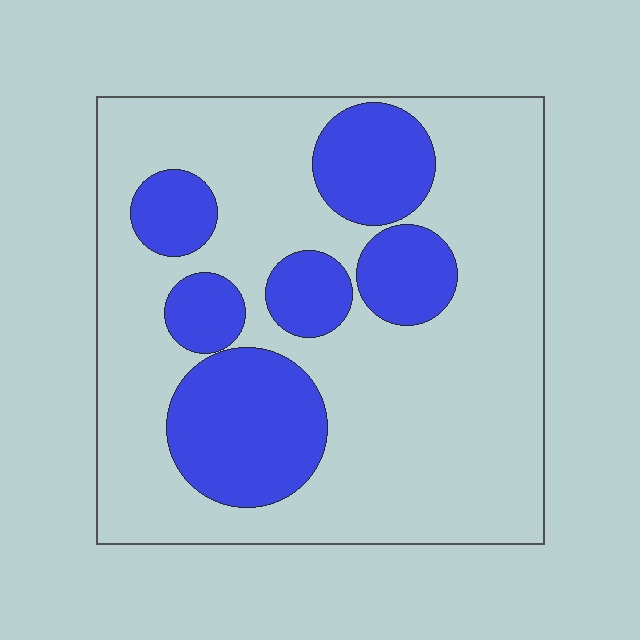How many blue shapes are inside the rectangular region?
6.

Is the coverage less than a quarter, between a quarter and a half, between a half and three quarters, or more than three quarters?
Between a quarter and a half.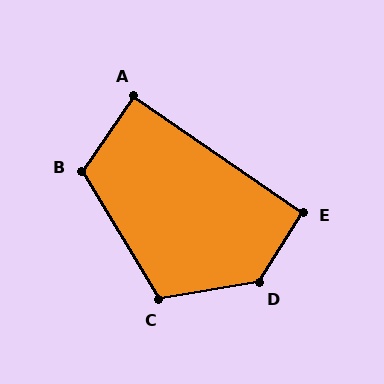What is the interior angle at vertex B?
Approximately 114 degrees (obtuse).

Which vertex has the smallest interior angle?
A, at approximately 90 degrees.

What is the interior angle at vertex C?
Approximately 111 degrees (obtuse).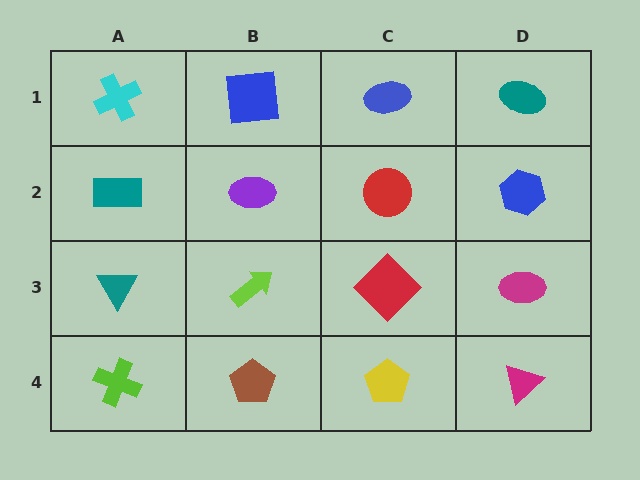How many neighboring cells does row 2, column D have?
3.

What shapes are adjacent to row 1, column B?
A purple ellipse (row 2, column B), a cyan cross (row 1, column A), a blue ellipse (row 1, column C).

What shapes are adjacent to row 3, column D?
A blue hexagon (row 2, column D), a magenta triangle (row 4, column D), a red diamond (row 3, column C).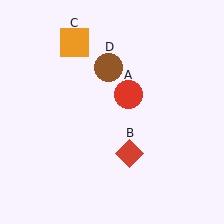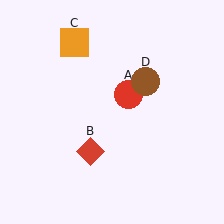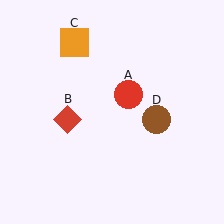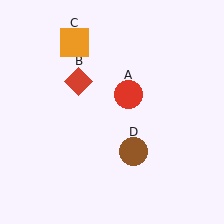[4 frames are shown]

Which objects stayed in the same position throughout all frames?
Red circle (object A) and orange square (object C) remained stationary.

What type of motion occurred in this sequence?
The red diamond (object B), brown circle (object D) rotated clockwise around the center of the scene.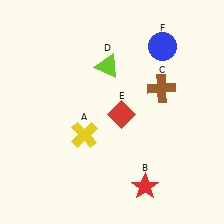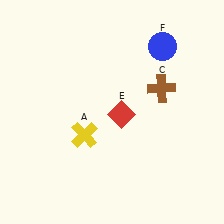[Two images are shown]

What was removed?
The lime triangle (D), the red star (B) were removed in Image 2.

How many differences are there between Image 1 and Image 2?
There are 2 differences between the two images.